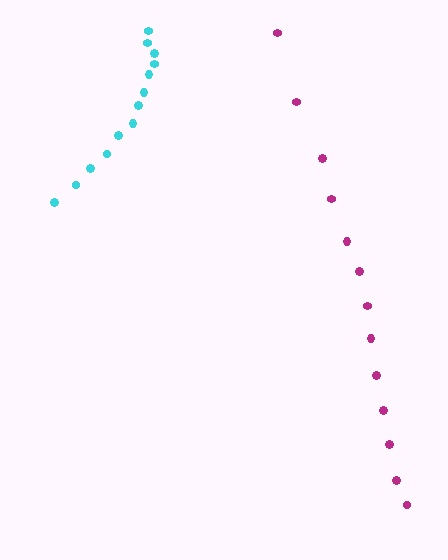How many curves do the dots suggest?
There are 2 distinct paths.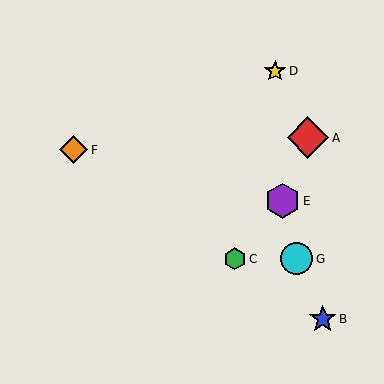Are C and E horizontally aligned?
No, C is at y≈259 and E is at y≈201.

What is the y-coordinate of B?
Object B is at y≈319.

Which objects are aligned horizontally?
Objects C, G are aligned horizontally.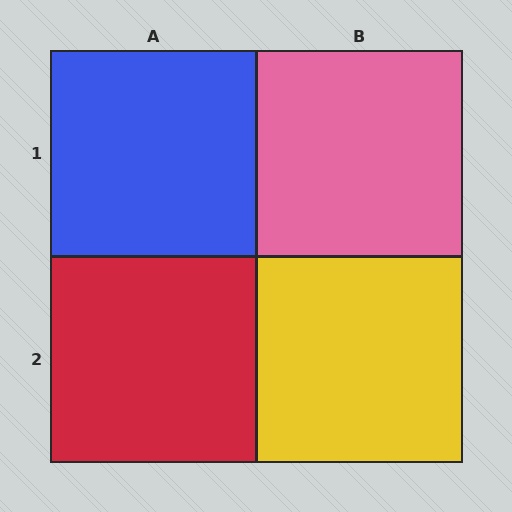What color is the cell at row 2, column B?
Yellow.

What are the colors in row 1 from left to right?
Blue, pink.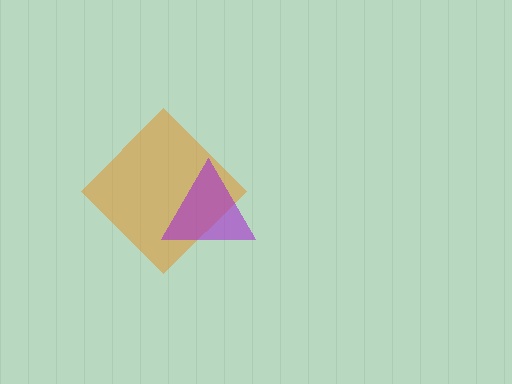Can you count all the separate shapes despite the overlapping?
Yes, there are 2 separate shapes.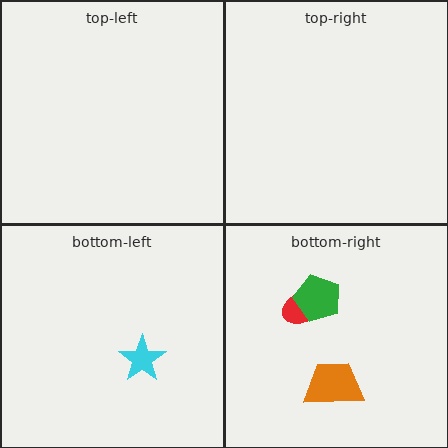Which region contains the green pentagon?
The bottom-right region.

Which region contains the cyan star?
The bottom-left region.